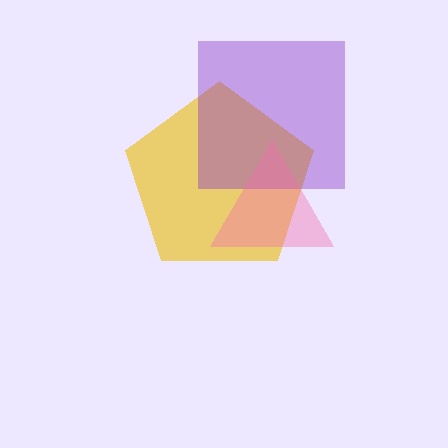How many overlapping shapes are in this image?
There are 3 overlapping shapes in the image.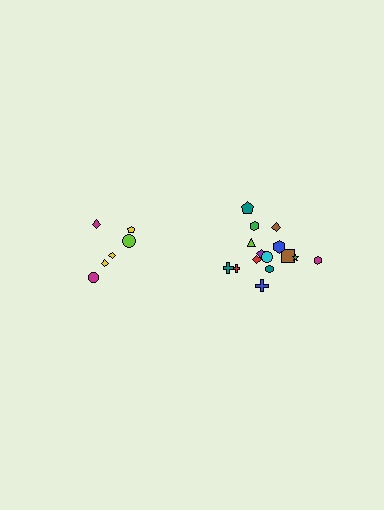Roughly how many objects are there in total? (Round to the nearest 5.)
Roughly 20 objects in total.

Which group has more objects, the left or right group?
The right group.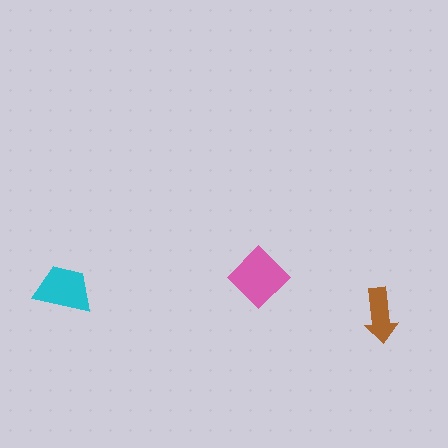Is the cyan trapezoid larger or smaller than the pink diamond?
Smaller.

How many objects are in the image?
There are 3 objects in the image.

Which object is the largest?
The pink diamond.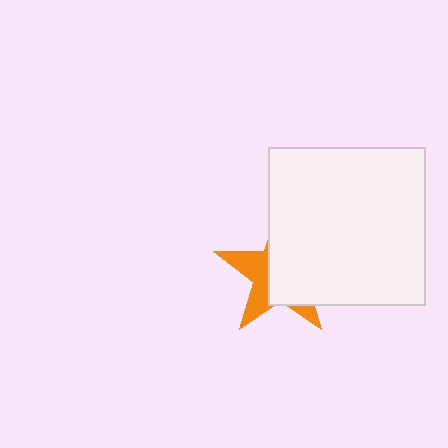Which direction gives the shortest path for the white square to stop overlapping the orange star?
Moving right gives the shortest separation.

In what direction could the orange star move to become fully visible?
The orange star could move left. That would shift it out from behind the white square entirely.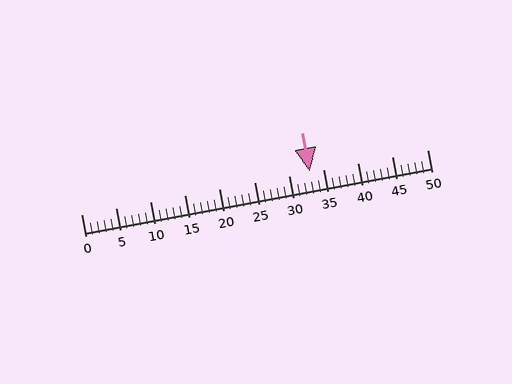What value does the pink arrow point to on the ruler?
The pink arrow points to approximately 33.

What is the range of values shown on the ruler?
The ruler shows values from 0 to 50.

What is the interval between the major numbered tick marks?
The major tick marks are spaced 5 units apart.